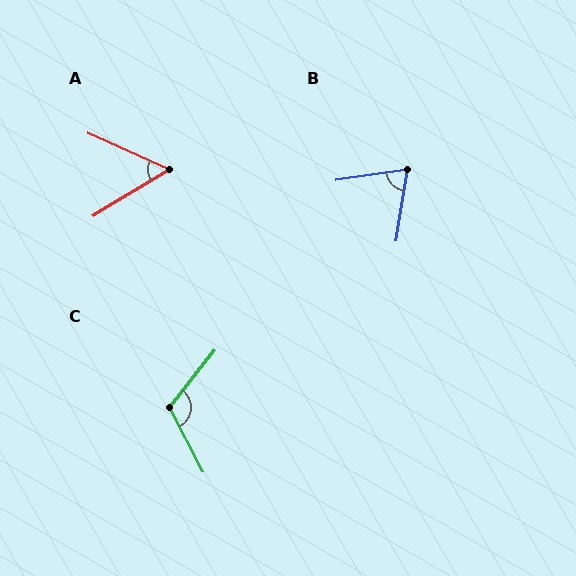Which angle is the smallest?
A, at approximately 56 degrees.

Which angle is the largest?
C, at approximately 114 degrees.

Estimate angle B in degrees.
Approximately 73 degrees.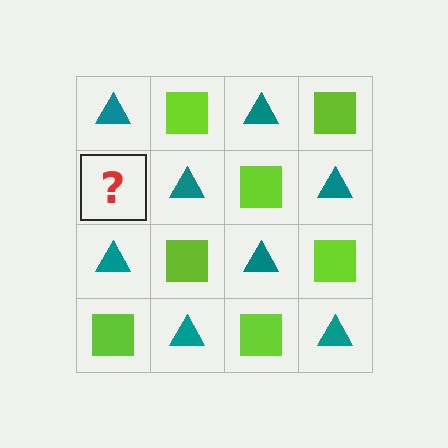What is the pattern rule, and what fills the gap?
The rule is that it alternates teal triangle and lime square in a checkerboard pattern. The gap should be filled with a lime square.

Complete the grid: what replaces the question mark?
The question mark should be replaced with a lime square.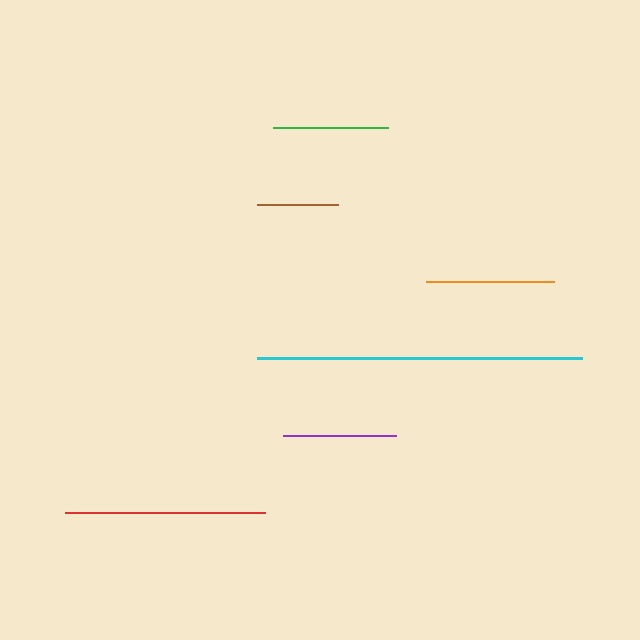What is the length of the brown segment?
The brown segment is approximately 82 pixels long.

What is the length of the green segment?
The green segment is approximately 114 pixels long.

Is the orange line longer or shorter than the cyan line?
The cyan line is longer than the orange line.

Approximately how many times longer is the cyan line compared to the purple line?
The cyan line is approximately 2.9 times the length of the purple line.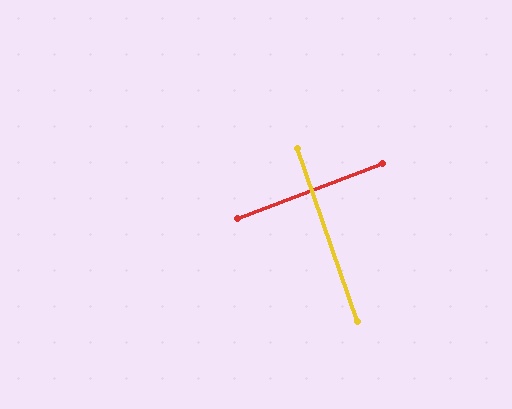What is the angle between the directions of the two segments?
Approximately 89 degrees.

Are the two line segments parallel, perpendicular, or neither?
Perpendicular — they meet at approximately 89°.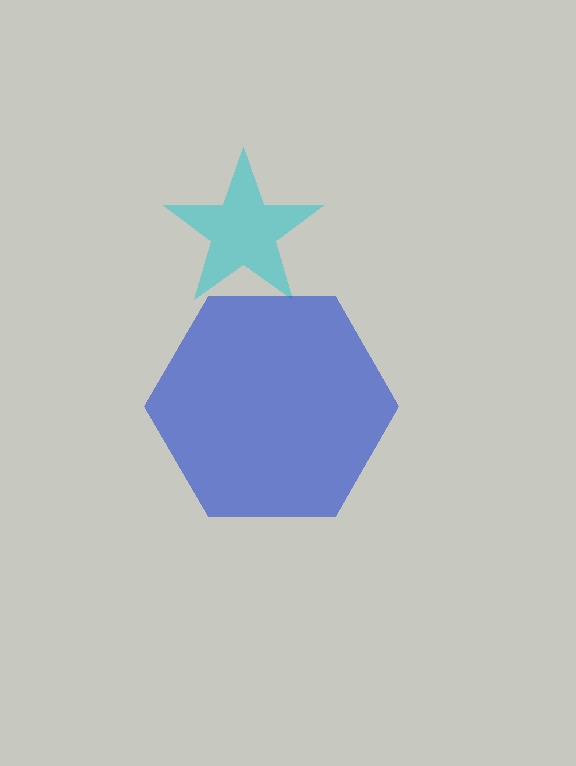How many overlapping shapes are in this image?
There are 2 overlapping shapes in the image.